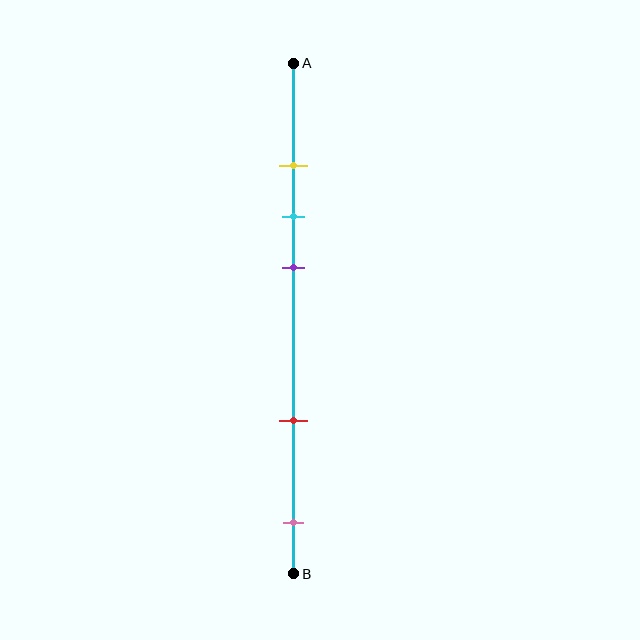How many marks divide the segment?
There are 5 marks dividing the segment.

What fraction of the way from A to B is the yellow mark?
The yellow mark is approximately 20% (0.2) of the way from A to B.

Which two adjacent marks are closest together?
The yellow and cyan marks are the closest adjacent pair.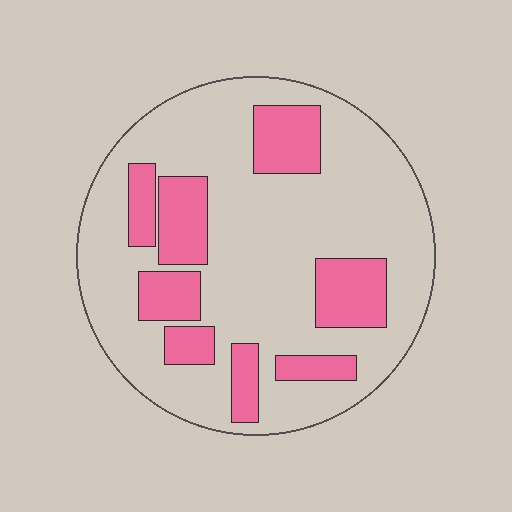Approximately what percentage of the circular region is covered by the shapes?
Approximately 25%.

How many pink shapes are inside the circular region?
8.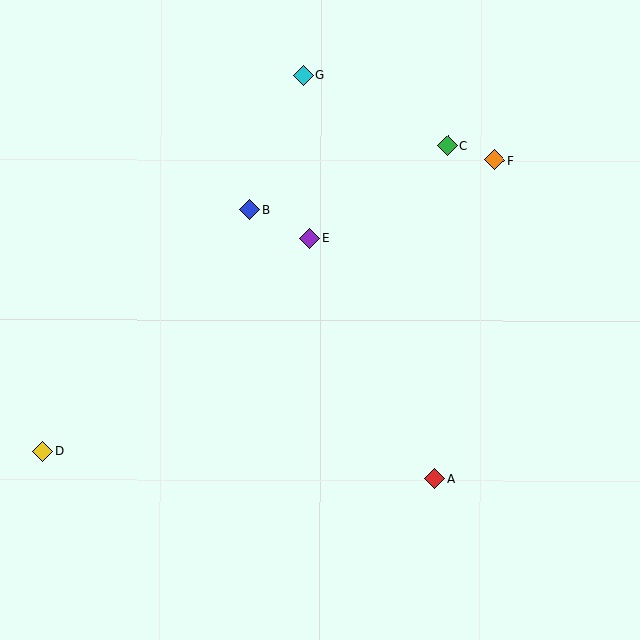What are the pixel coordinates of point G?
Point G is at (303, 75).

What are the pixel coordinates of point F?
Point F is at (495, 160).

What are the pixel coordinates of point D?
Point D is at (42, 452).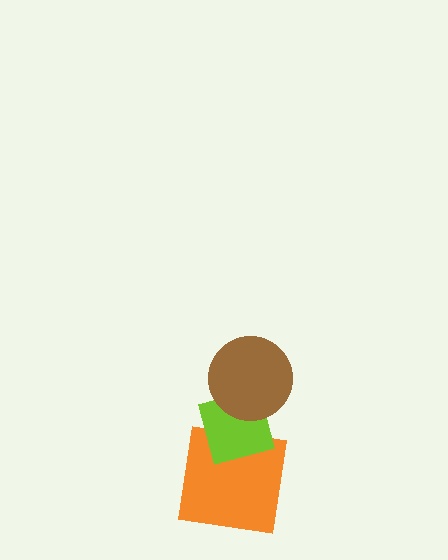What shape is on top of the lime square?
The brown circle is on top of the lime square.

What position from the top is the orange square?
The orange square is 3rd from the top.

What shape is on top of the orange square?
The lime square is on top of the orange square.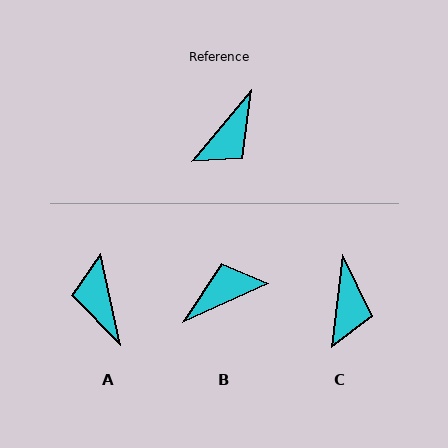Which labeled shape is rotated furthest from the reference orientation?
B, about 154 degrees away.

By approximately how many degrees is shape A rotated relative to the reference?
Approximately 128 degrees clockwise.